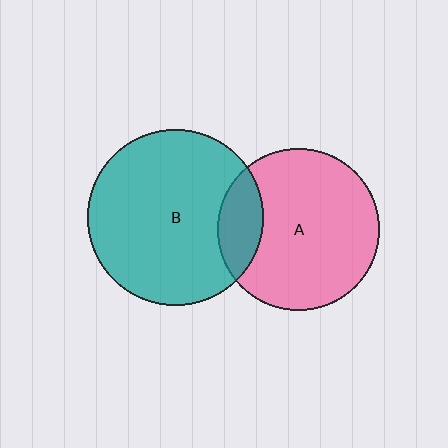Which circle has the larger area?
Circle B (teal).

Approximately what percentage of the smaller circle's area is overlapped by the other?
Approximately 15%.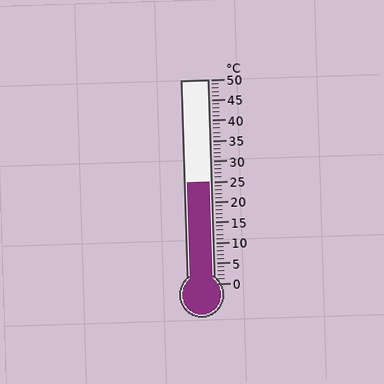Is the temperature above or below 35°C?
The temperature is below 35°C.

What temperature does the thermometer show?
The thermometer shows approximately 25°C.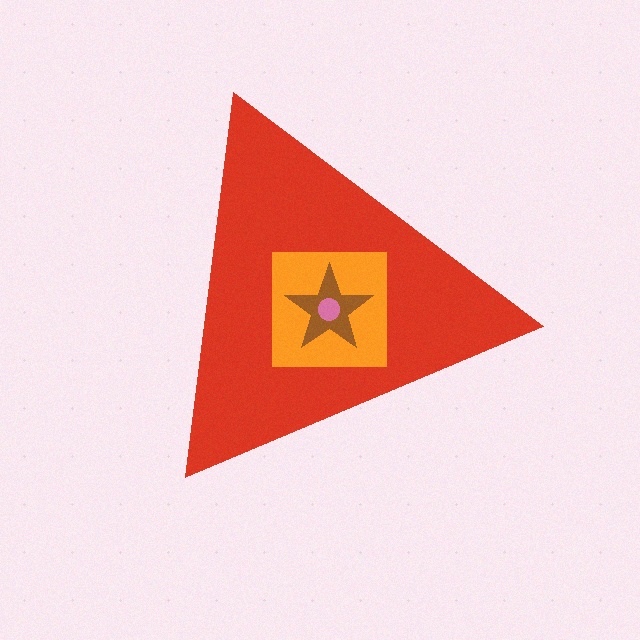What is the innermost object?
The pink circle.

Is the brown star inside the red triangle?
Yes.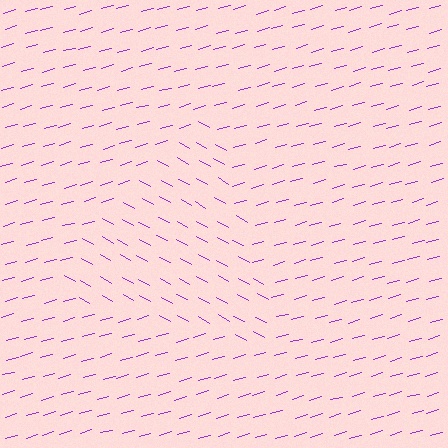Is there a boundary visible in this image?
Yes, there is a texture boundary formed by a change in line orientation.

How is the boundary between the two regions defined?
The boundary is defined purely by a change in line orientation (approximately 45 degrees difference). All lines are the same color and thickness.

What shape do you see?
I see a triangle.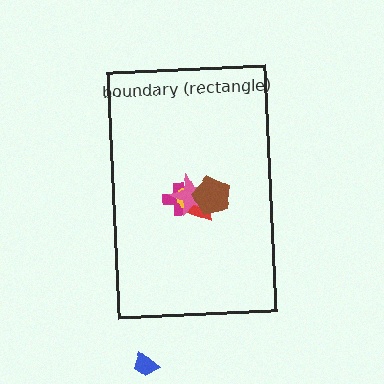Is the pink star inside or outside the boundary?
Inside.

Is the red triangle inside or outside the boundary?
Inside.